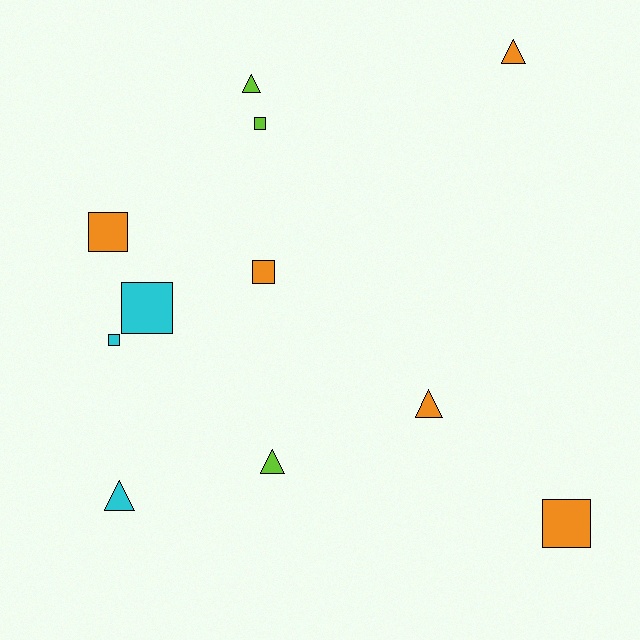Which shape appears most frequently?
Square, with 6 objects.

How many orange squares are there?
There are 3 orange squares.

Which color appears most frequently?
Orange, with 5 objects.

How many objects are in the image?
There are 11 objects.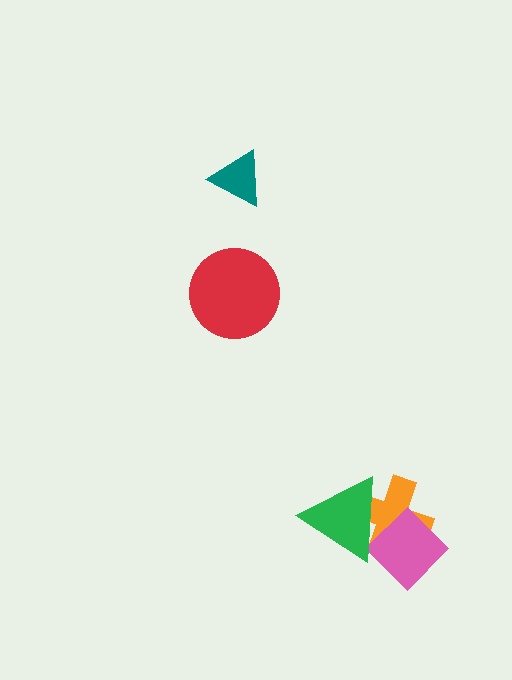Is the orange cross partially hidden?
Yes, it is partially covered by another shape.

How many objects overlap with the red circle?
0 objects overlap with the red circle.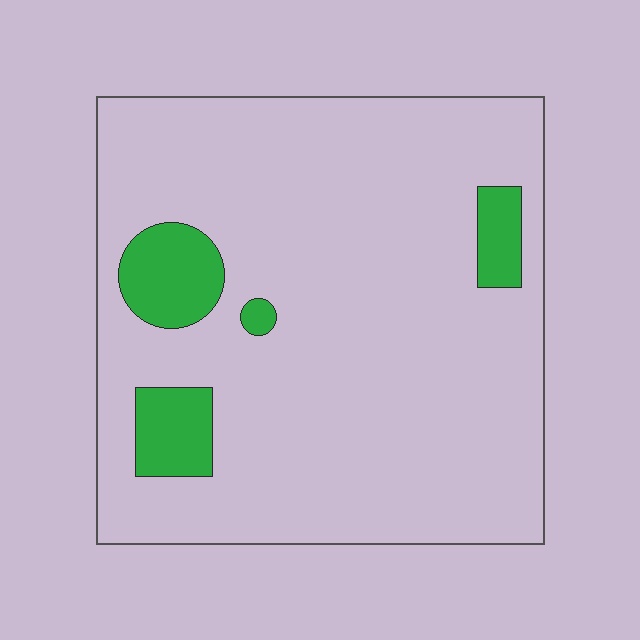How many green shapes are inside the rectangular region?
4.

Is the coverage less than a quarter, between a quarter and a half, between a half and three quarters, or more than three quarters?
Less than a quarter.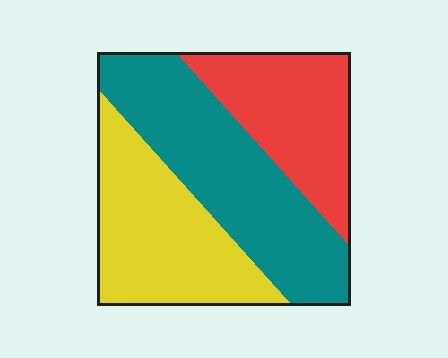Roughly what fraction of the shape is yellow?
Yellow covers 33% of the shape.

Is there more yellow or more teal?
Teal.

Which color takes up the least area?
Red, at roughly 25%.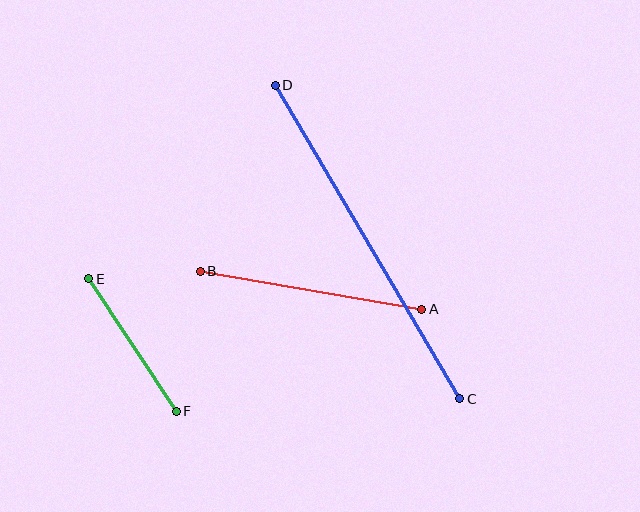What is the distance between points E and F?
The distance is approximately 159 pixels.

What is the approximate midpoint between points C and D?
The midpoint is at approximately (367, 242) pixels.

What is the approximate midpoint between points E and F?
The midpoint is at approximately (132, 345) pixels.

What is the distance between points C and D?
The distance is approximately 363 pixels.